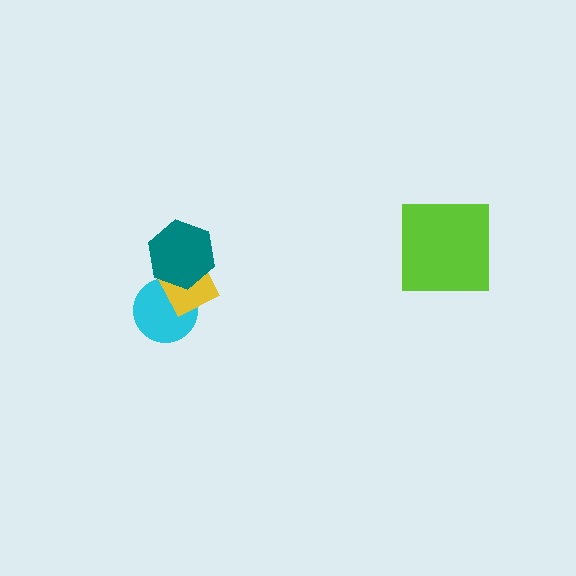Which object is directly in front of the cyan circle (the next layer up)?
The yellow diamond is directly in front of the cyan circle.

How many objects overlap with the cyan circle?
2 objects overlap with the cyan circle.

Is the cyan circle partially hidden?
Yes, it is partially covered by another shape.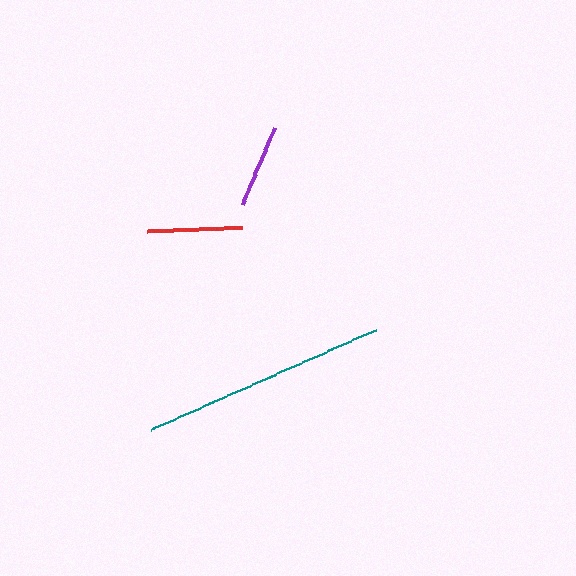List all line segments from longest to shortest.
From longest to shortest: teal, red, purple.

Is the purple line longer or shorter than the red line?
The red line is longer than the purple line.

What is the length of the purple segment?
The purple segment is approximately 82 pixels long.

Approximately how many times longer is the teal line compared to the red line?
The teal line is approximately 2.6 times the length of the red line.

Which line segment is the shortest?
The purple line is the shortest at approximately 82 pixels.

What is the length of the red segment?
The red segment is approximately 95 pixels long.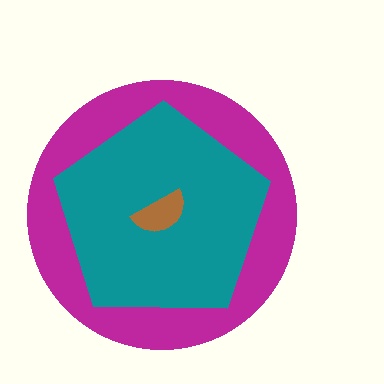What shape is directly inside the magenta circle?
The teal pentagon.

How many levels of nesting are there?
3.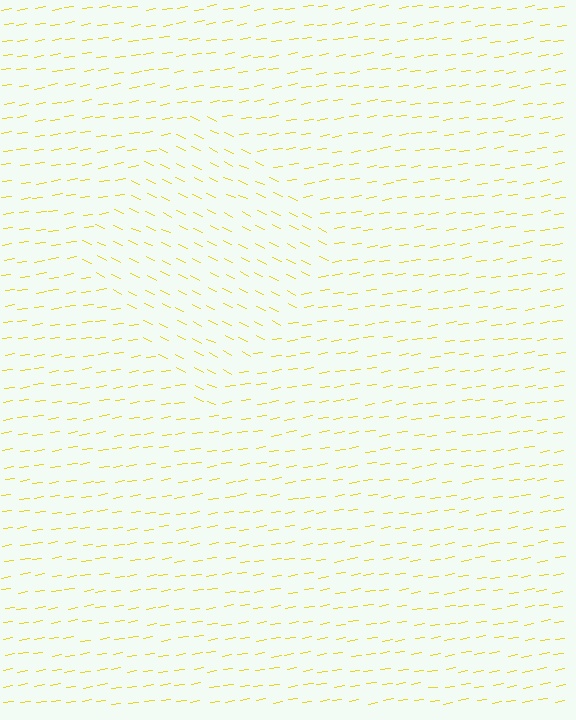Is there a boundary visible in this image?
Yes, there is a texture boundary formed by a change in line orientation.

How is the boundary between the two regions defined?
The boundary is defined purely by a change in line orientation (approximately 34 degrees difference). All lines are the same color and thickness.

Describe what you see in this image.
The image is filled with small yellow line segments. A diamond region in the image has lines oriented differently from the surrounding lines, creating a visible texture boundary.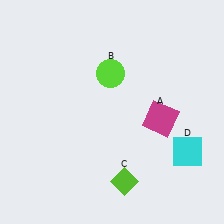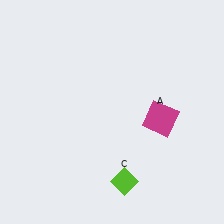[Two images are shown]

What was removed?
The lime circle (B), the cyan square (D) were removed in Image 2.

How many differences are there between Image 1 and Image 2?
There are 2 differences between the two images.